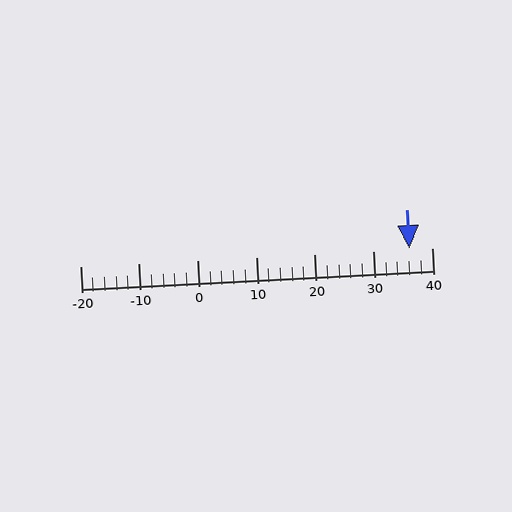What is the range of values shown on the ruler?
The ruler shows values from -20 to 40.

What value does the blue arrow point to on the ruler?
The blue arrow points to approximately 36.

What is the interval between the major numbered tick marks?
The major tick marks are spaced 10 units apart.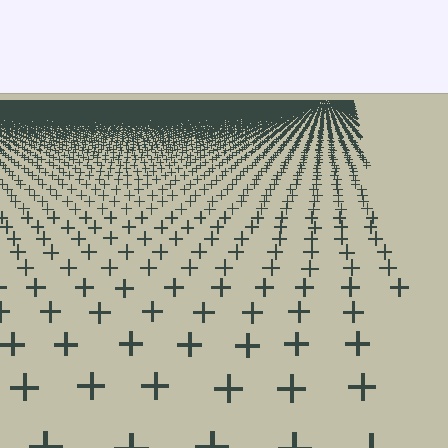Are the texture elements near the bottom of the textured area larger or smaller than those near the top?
Larger. Near the bottom, elements are closer to the viewer and appear at a bigger on-screen size.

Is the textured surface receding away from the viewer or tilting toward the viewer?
The surface is receding away from the viewer. Texture elements get smaller and denser toward the top.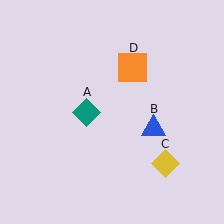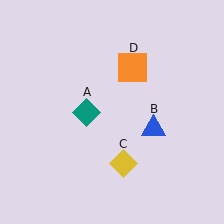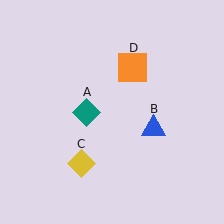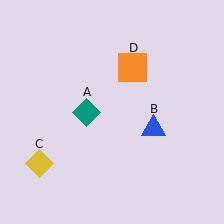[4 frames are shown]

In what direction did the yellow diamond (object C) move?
The yellow diamond (object C) moved left.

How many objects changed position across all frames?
1 object changed position: yellow diamond (object C).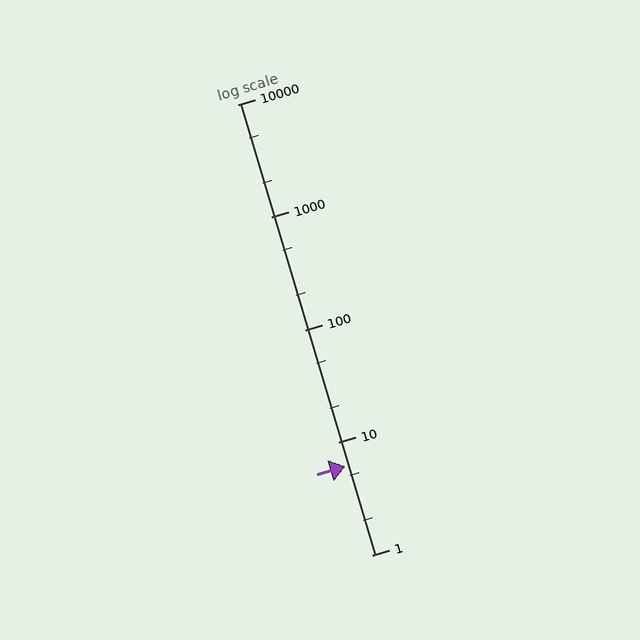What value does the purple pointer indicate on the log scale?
The pointer indicates approximately 6.1.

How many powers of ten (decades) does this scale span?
The scale spans 4 decades, from 1 to 10000.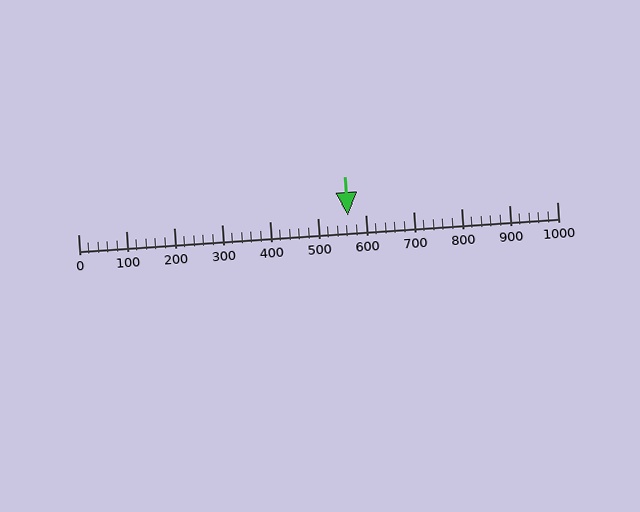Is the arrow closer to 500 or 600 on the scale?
The arrow is closer to 600.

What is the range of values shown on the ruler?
The ruler shows values from 0 to 1000.